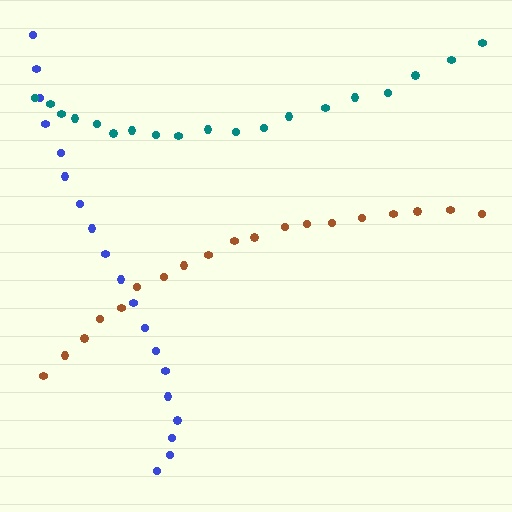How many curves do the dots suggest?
There are 3 distinct paths.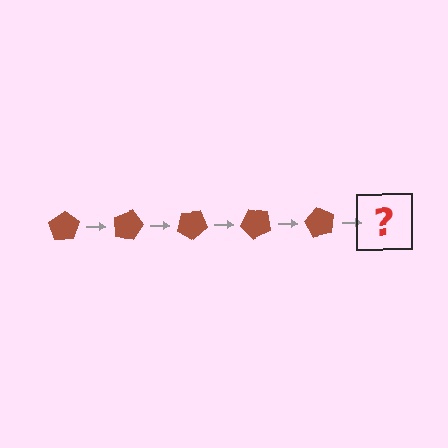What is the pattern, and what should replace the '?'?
The pattern is that the pentagon rotates 15 degrees each step. The '?' should be a brown pentagon rotated 75 degrees.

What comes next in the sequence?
The next element should be a brown pentagon rotated 75 degrees.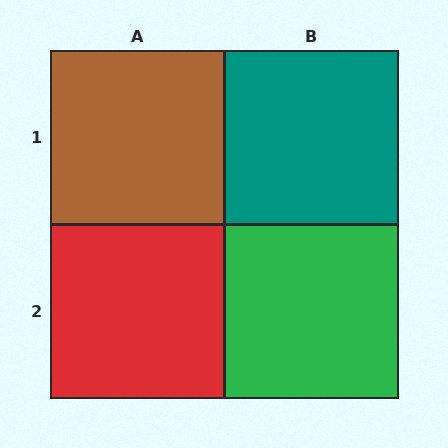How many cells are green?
1 cell is green.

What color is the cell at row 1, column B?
Teal.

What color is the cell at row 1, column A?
Brown.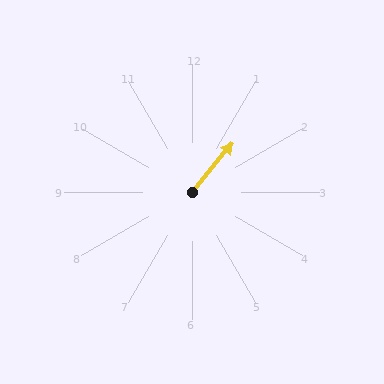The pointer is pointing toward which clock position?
Roughly 1 o'clock.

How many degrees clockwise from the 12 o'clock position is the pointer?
Approximately 39 degrees.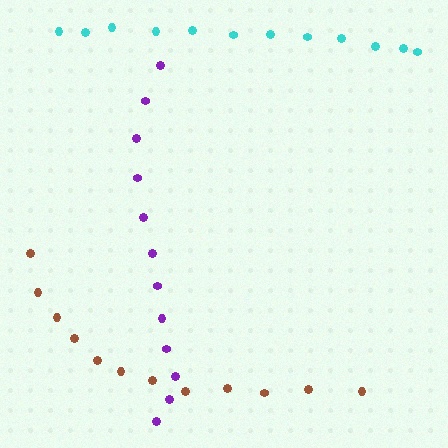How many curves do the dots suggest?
There are 3 distinct paths.